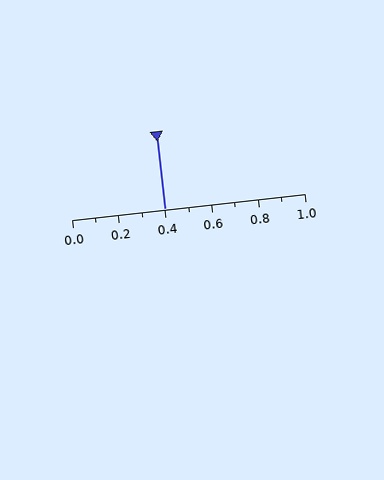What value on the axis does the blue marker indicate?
The marker indicates approximately 0.4.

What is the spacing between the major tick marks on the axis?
The major ticks are spaced 0.2 apart.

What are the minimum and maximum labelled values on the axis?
The axis runs from 0.0 to 1.0.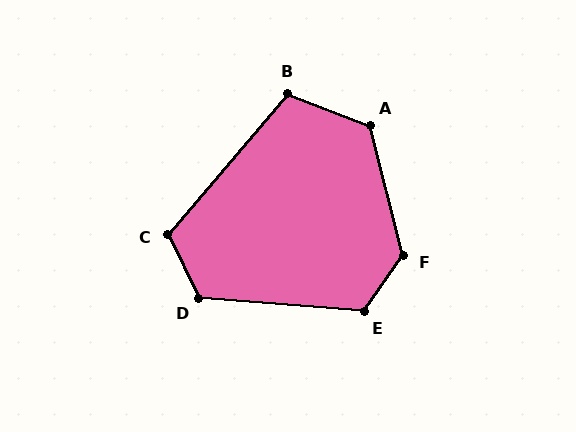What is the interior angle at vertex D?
Approximately 120 degrees (obtuse).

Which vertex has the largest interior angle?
F, at approximately 130 degrees.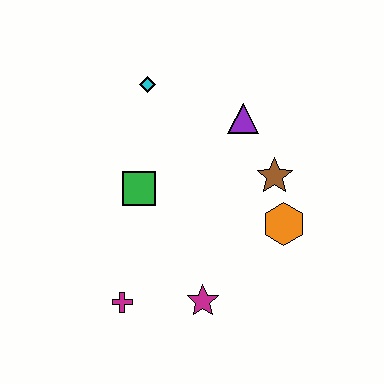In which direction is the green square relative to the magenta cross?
The green square is above the magenta cross.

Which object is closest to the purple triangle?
The brown star is closest to the purple triangle.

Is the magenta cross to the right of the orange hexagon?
No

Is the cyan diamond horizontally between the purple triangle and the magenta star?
No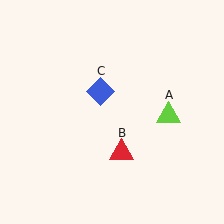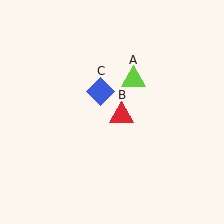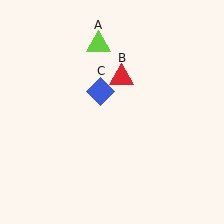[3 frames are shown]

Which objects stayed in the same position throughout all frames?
Blue diamond (object C) remained stationary.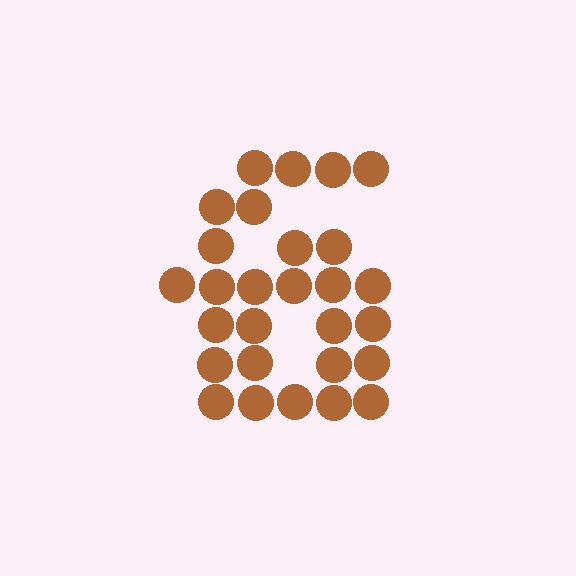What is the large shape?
The large shape is the digit 6.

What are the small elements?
The small elements are circles.